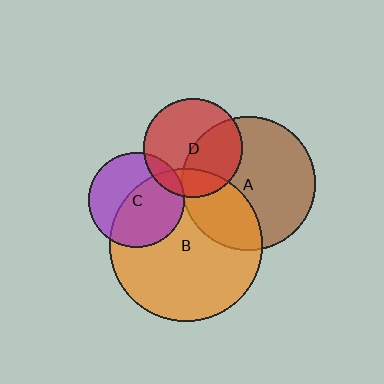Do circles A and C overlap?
Yes.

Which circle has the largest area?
Circle B (orange).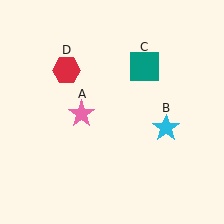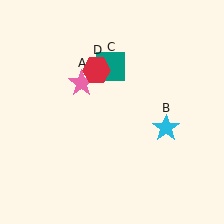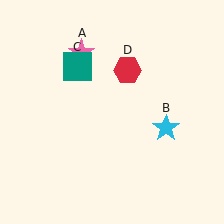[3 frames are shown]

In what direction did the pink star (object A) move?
The pink star (object A) moved up.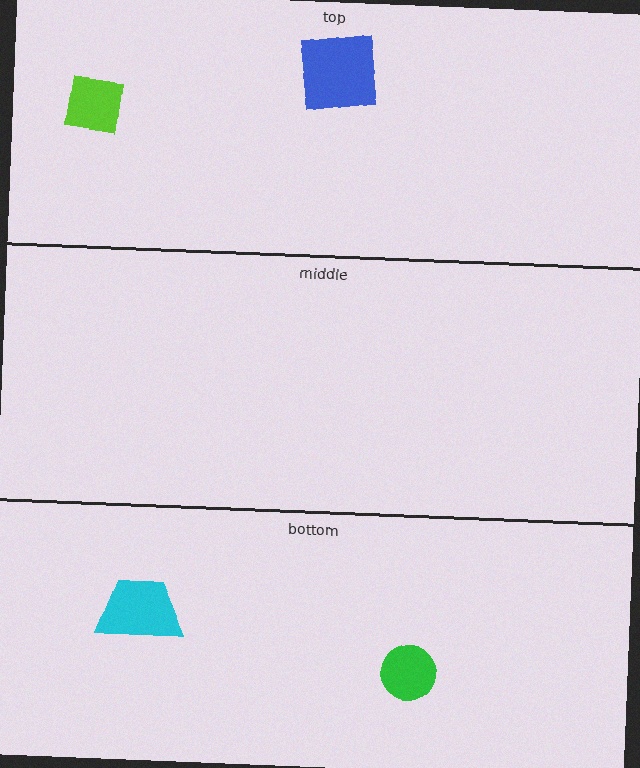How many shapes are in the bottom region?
2.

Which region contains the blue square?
The top region.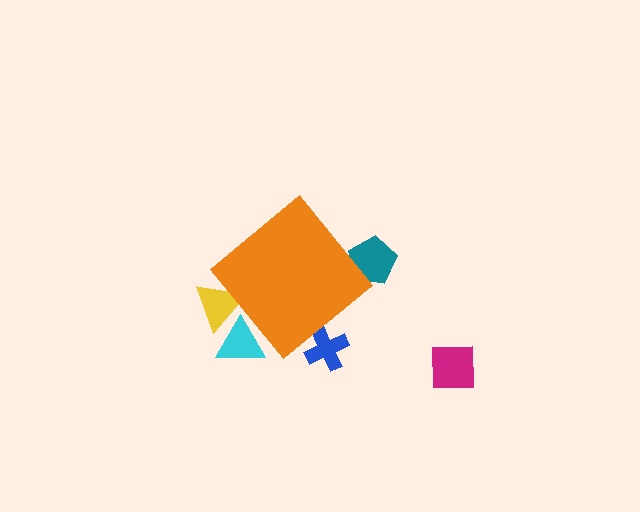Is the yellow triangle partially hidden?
Yes, the yellow triangle is partially hidden behind the orange diamond.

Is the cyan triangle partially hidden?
Yes, the cyan triangle is partially hidden behind the orange diamond.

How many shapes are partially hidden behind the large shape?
4 shapes are partially hidden.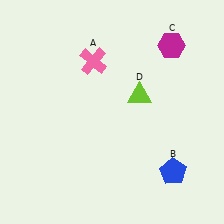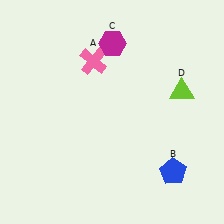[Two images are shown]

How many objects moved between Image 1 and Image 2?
2 objects moved between the two images.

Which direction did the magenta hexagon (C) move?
The magenta hexagon (C) moved left.